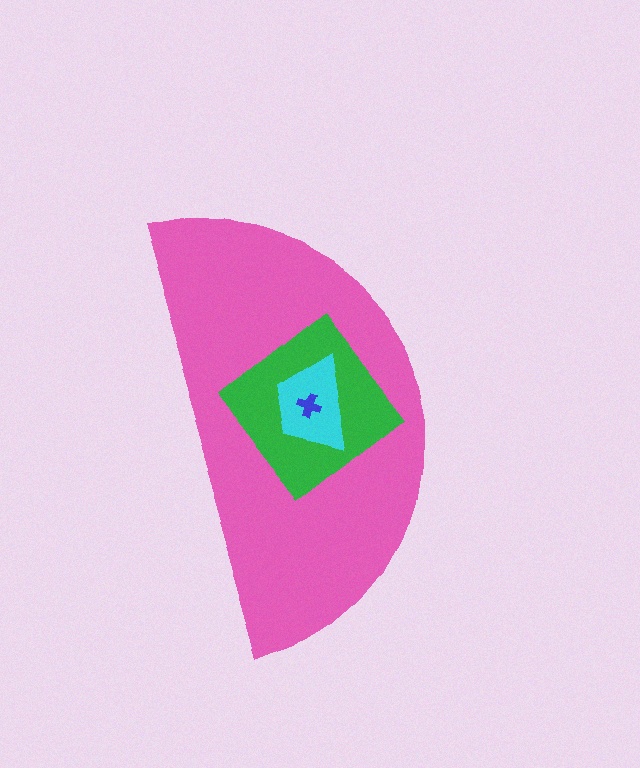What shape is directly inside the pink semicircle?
The green diamond.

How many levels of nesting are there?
4.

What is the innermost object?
The blue cross.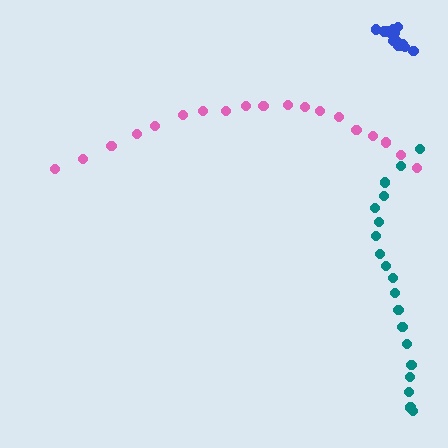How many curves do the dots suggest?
There are 3 distinct paths.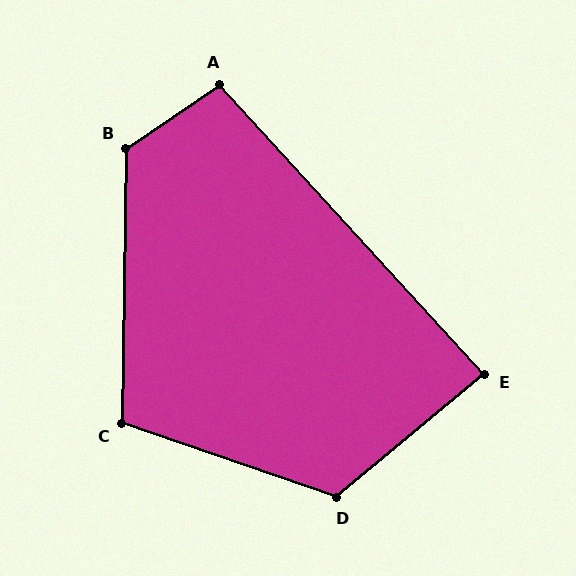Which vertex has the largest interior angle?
B, at approximately 125 degrees.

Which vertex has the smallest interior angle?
E, at approximately 87 degrees.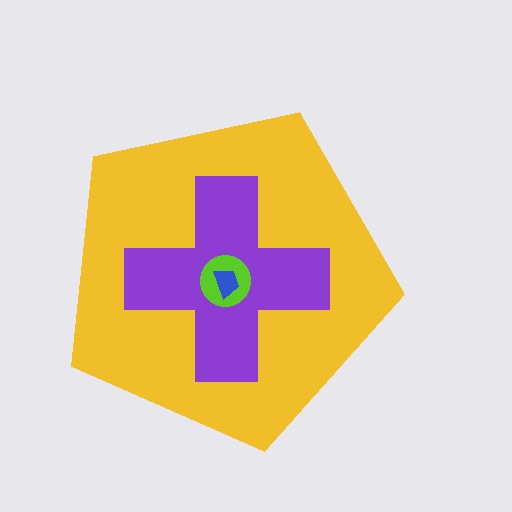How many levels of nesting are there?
4.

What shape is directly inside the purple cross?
The lime circle.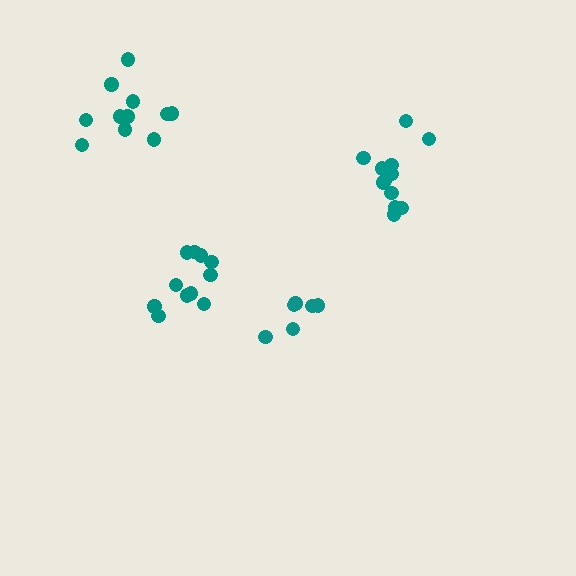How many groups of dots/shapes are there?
There are 4 groups.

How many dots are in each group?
Group 1: 12 dots, Group 2: 11 dots, Group 3: 6 dots, Group 4: 11 dots (40 total).